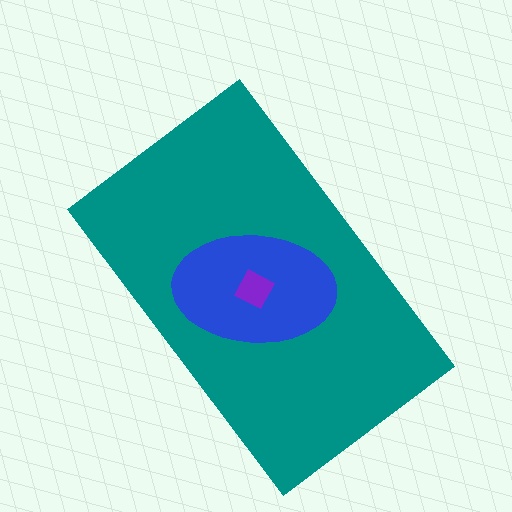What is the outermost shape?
The teal rectangle.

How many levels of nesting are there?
3.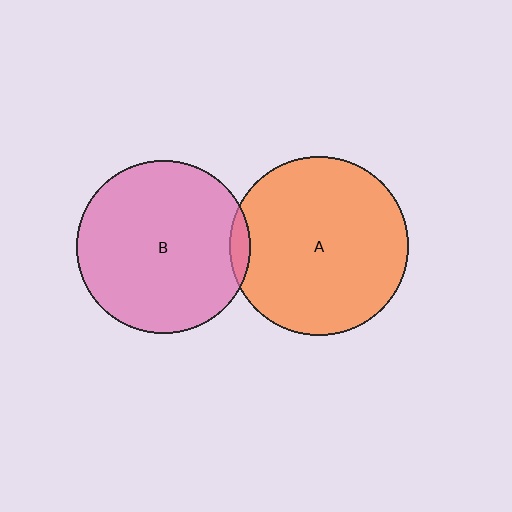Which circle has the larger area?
Circle A (orange).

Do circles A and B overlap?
Yes.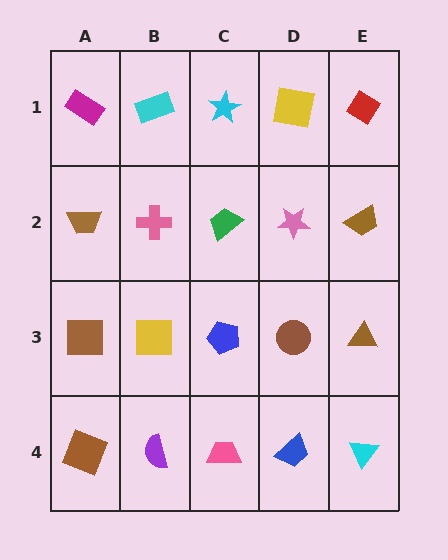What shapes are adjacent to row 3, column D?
A pink star (row 2, column D), a blue trapezoid (row 4, column D), a blue pentagon (row 3, column C), a brown triangle (row 3, column E).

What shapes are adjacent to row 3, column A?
A brown trapezoid (row 2, column A), a brown square (row 4, column A), a yellow square (row 3, column B).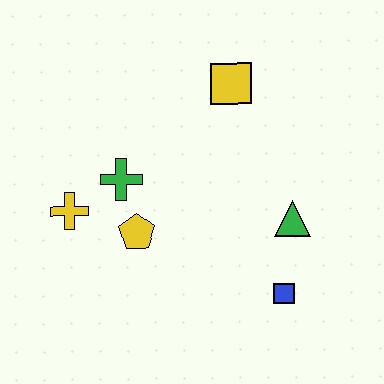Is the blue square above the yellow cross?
No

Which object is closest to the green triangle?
The blue square is closest to the green triangle.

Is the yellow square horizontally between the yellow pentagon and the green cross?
No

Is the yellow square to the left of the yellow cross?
No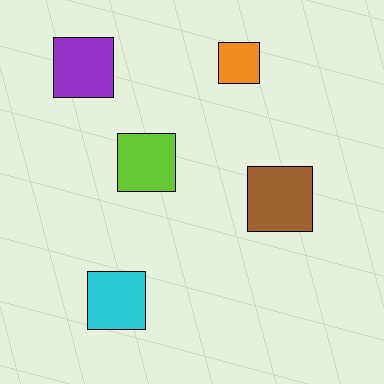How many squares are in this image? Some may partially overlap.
There are 5 squares.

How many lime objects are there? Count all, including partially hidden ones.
There is 1 lime object.